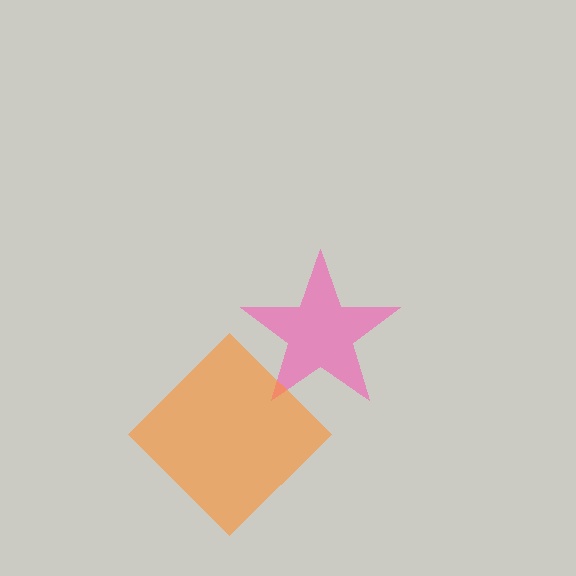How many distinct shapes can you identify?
There are 2 distinct shapes: a pink star, an orange diamond.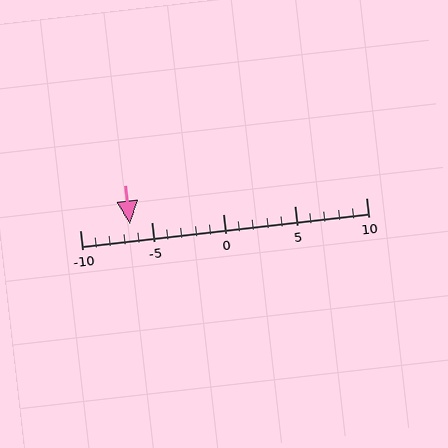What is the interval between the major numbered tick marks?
The major tick marks are spaced 5 units apart.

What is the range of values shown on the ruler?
The ruler shows values from -10 to 10.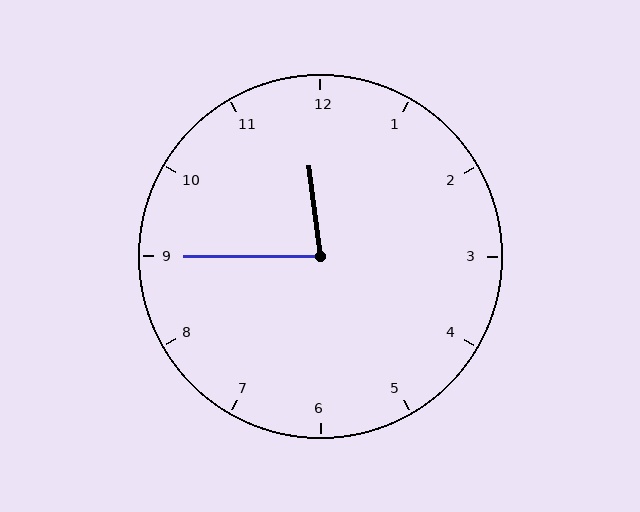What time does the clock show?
11:45.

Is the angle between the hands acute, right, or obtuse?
It is acute.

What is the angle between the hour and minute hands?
Approximately 82 degrees.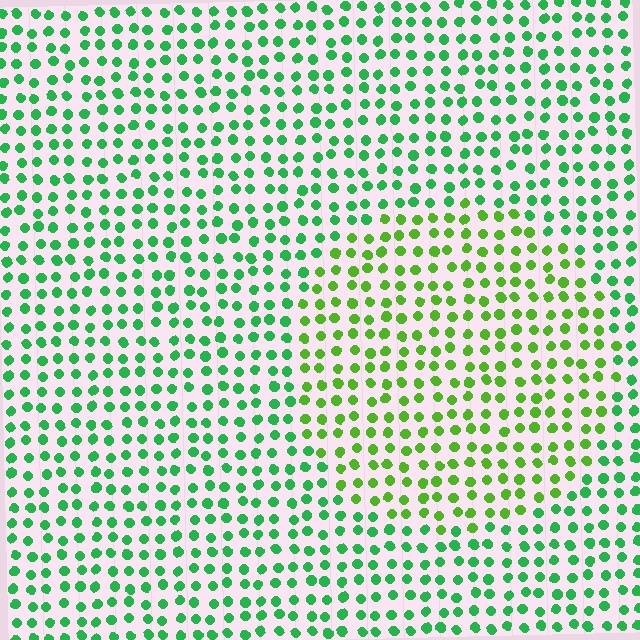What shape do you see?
I see a circle.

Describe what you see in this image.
The image is filled with small green elements in a uniform arrangement. A circle-shaped region is visible where the elements are tinted to a slightly different hue, forming a subtle color boundary.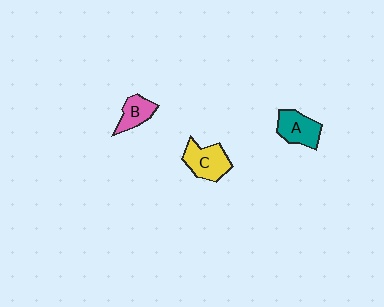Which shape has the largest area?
Shape C (yellow).